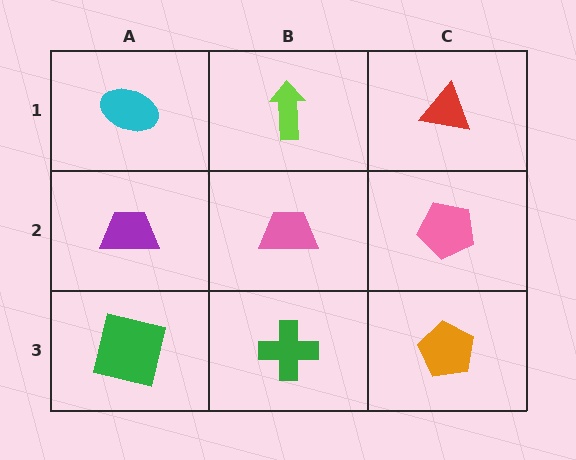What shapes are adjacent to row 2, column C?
A red triangle (row 1, column C), an orange pentagon (row 3, column C), a pink trapezoid (row 2, column B).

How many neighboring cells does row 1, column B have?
3.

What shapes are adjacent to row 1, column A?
A purple trapezoid (row 2, column A), a lime arrow (row 1, column B).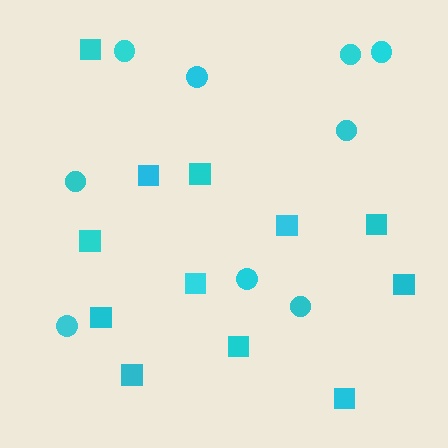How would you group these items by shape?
There are 2 groups: one group of squares (12) and one group of circles (9).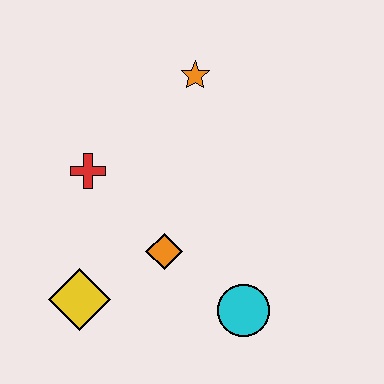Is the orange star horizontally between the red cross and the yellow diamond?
No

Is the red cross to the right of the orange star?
No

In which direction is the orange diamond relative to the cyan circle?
The orange diamond is to the left of the cyan circle.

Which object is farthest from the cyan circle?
The orange star is farthest from the cyan circle.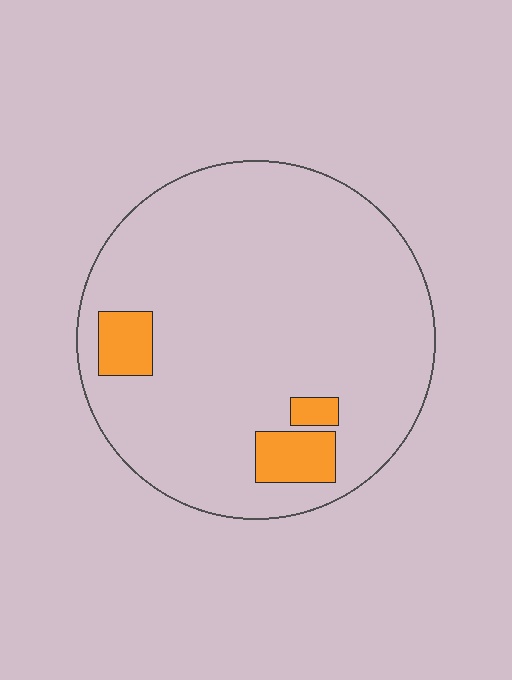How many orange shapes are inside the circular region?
3.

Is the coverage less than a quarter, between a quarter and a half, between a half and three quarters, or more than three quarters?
Less than a quarter.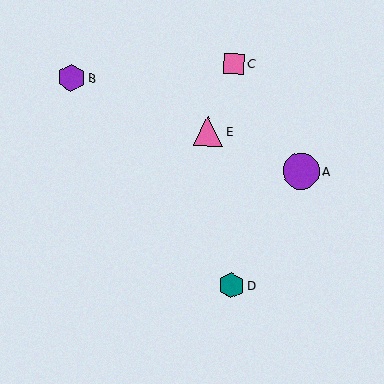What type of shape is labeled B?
Shape B is a purple hexagon.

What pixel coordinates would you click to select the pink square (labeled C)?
Click at (234, 64) to select the pink square C.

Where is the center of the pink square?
The center of the pink square is at (234, 64).